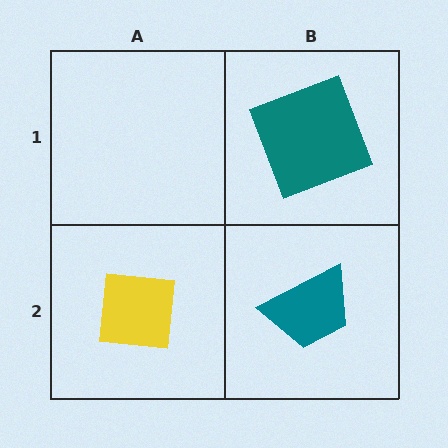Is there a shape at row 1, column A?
No, that cell is empty.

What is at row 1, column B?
A teal square.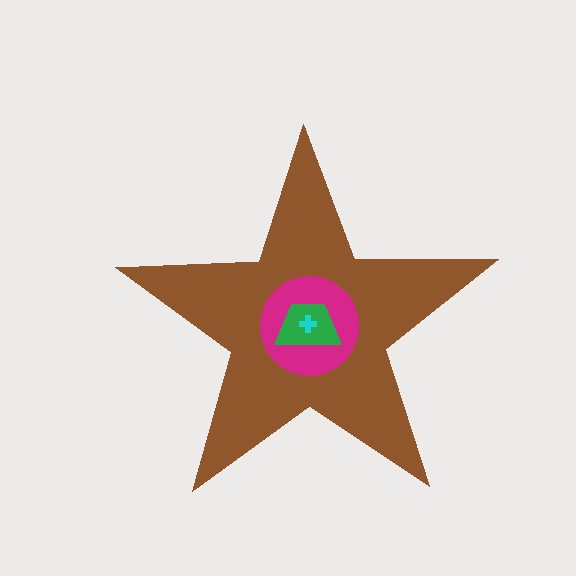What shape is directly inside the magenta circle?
The green trapezoid.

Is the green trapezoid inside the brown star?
Yes.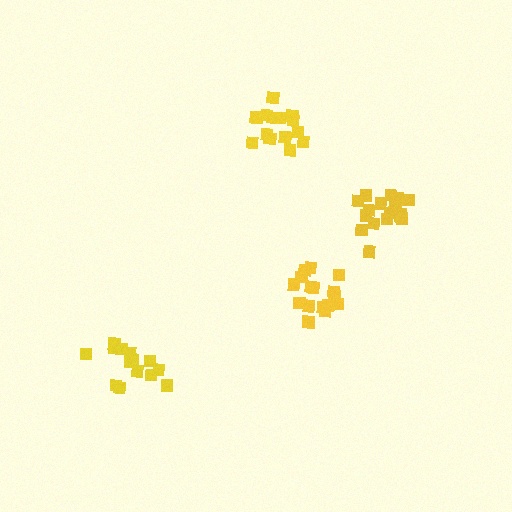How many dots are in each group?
Group 1: 18 dots, Group 2: 16 dots, Group 3: 14 dots, Group 4: 15 dots (63 total).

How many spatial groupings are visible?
There are 4 spatial groupings.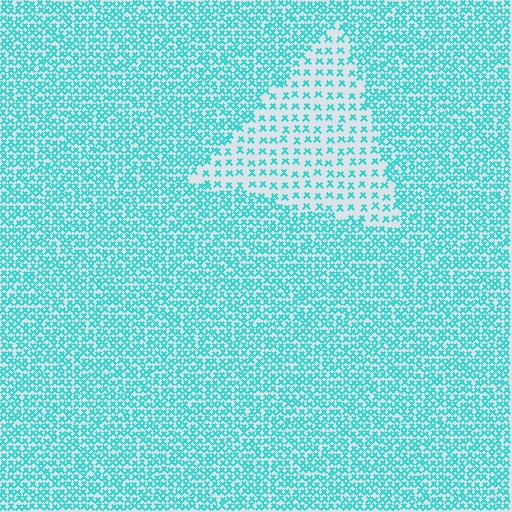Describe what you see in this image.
The image contains small cyan elements arranged at two different densities. A triangle-shaped region is visible where the elements are less densely packed than the surrounding area.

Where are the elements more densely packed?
The elements are more densely packed outside the triangle boundary.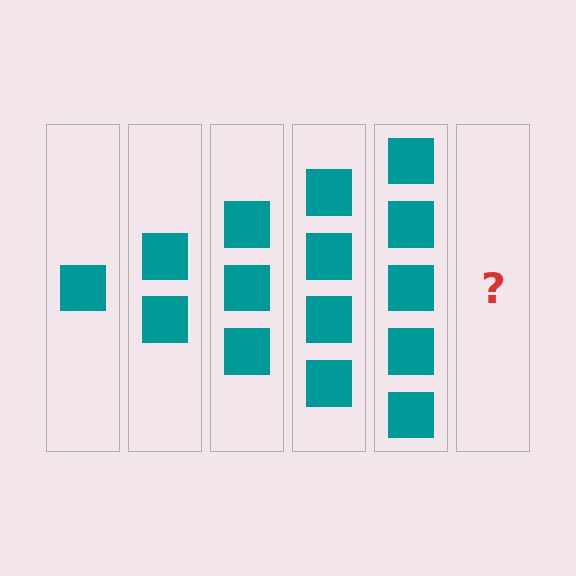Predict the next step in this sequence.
The next step is 6 squares.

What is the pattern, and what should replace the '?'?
The pattern is that each step adds one more square. The '?' should be 6 squares.